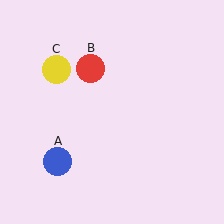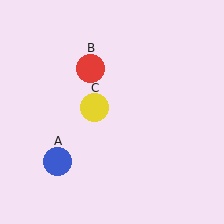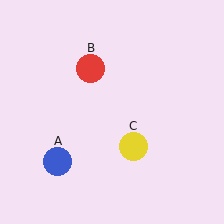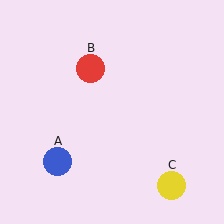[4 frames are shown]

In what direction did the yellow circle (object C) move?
The yellow circle (object C) moved down and to the right.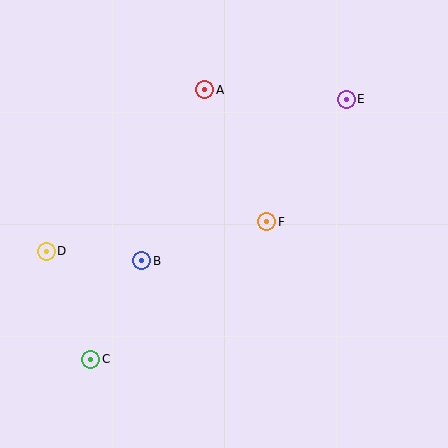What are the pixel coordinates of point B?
Point B is at (142, 261).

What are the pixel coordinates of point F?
Point F is at (267, 222).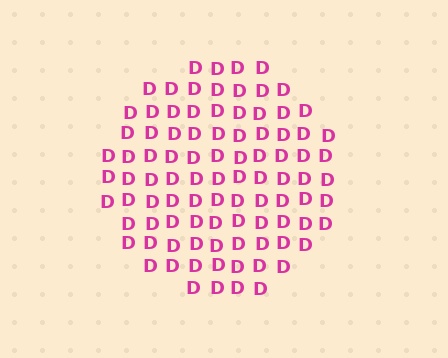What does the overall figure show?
The overall figure shows a circle.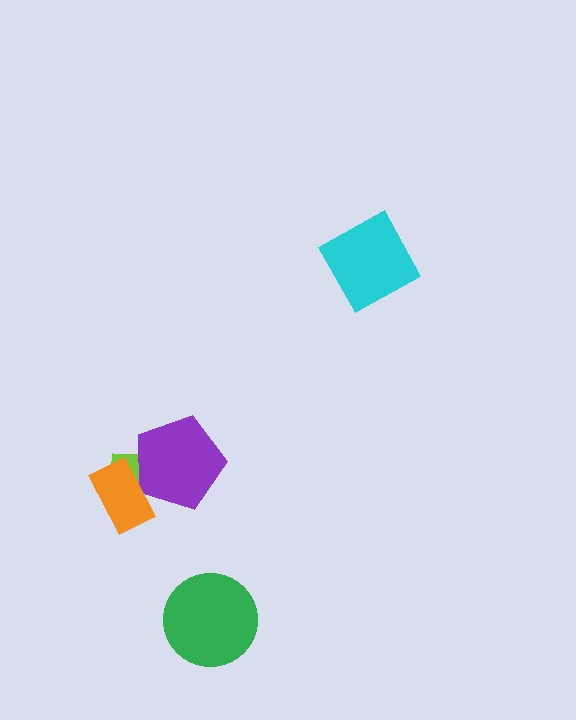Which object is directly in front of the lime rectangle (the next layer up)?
The purple pentagon is directly in front of the lime rectangle.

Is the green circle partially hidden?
No, no other shape covers it.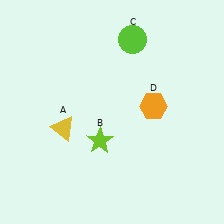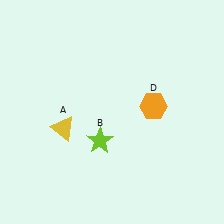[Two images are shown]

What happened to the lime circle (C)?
The lime circle (C) was removed in Image 2. It was in the top-right area of Image 1.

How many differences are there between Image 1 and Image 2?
There is 1 difference between the two images.